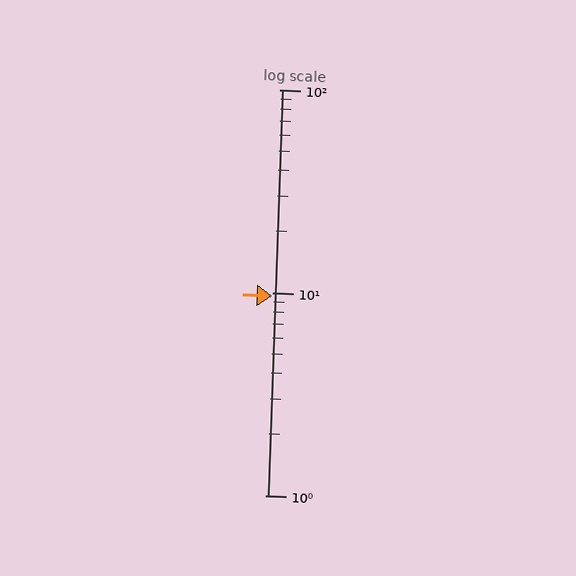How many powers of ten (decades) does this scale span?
The scale spans 2 decades, from 1 to 100.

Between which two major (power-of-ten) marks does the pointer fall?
The pointer is between 1 and 10.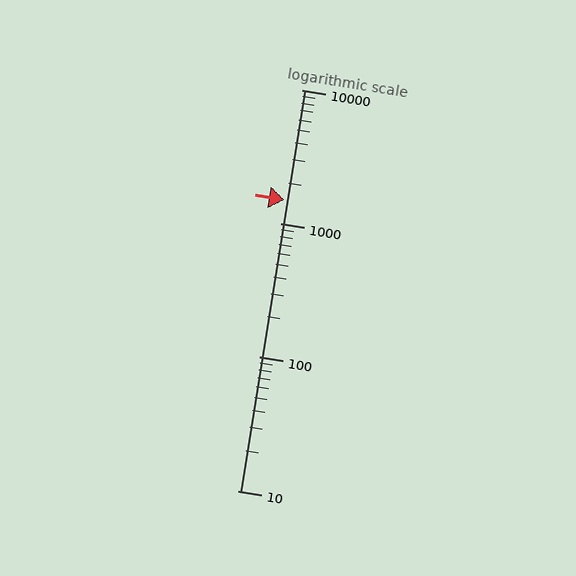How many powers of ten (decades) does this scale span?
The scale spans 3 decades, from 10 to 10000.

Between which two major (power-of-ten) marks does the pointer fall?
The pointer is between 1000 and 10000.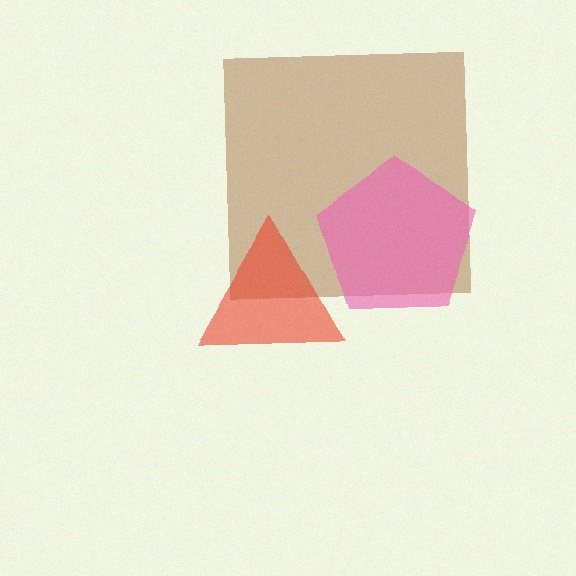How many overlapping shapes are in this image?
There are 3 overlapping shapes in the image.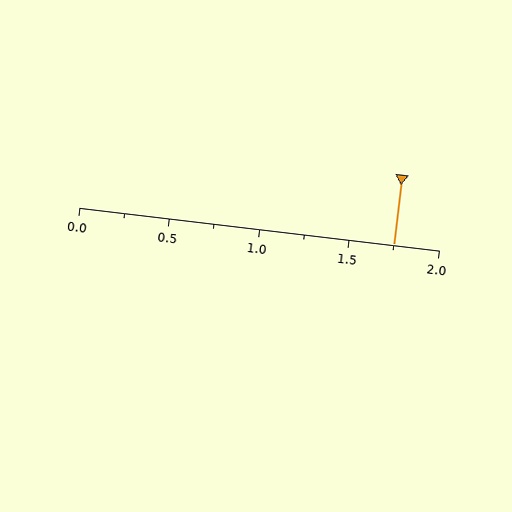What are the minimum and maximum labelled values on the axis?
The axis runs from 0.0 to 2.0.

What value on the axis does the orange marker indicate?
The marker indicates approximately 1.75.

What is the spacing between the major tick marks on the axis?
The major ticks are spaced 0.5 apart.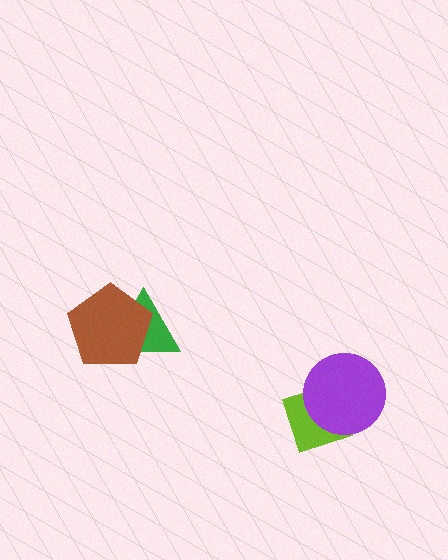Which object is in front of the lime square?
The purple circle is in front of the lime square.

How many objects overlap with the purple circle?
1 object overlaps with the purple circle.